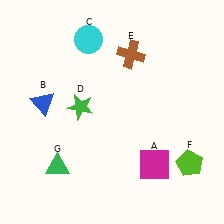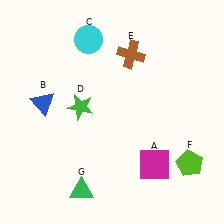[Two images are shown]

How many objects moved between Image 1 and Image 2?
1 object moved between the two images.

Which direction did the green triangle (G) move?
The green triangle (G) moved right.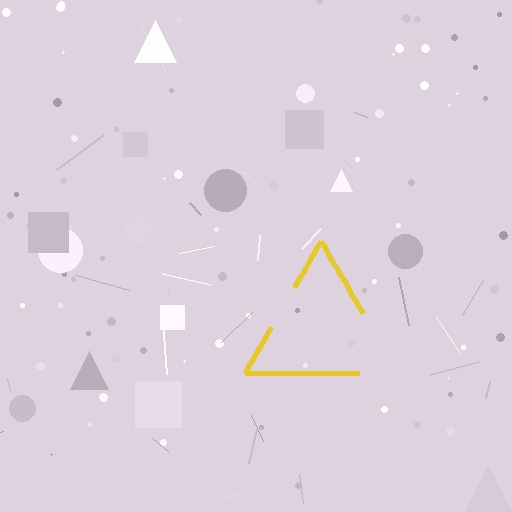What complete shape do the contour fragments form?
The contour fragments form a triangle.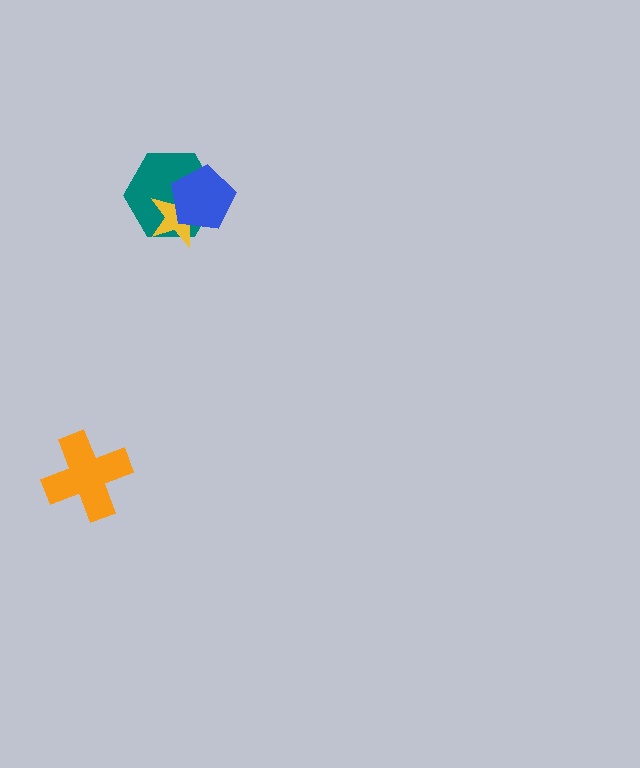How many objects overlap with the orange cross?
0 objects overlap with the orange cross.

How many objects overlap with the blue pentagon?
2 objects overlap with the blue pentagon.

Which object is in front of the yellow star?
The blue pentagon is in front of the yellow star.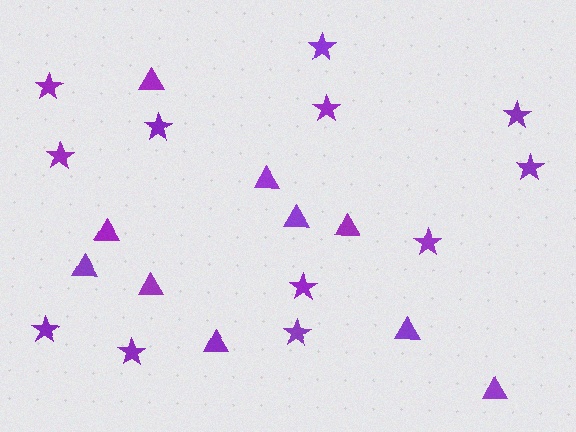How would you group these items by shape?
There are 2 groups: one group of triangles (10) and one group of stars (12).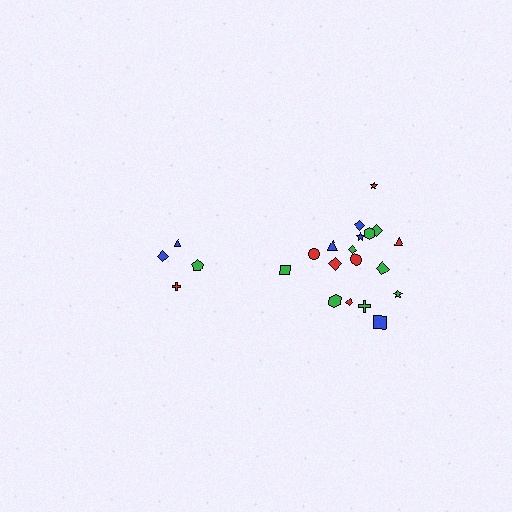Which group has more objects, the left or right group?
The right group.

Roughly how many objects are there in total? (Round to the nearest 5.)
Roughly 20 objects in total.